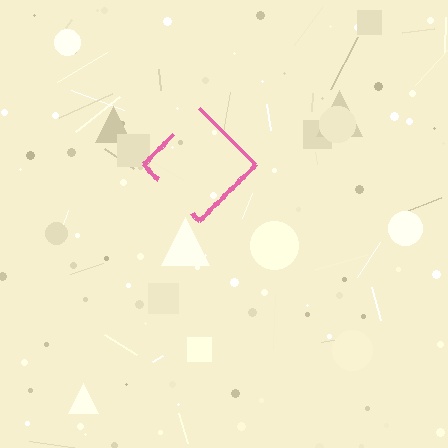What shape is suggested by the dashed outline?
The dashed outline suggests a diamond.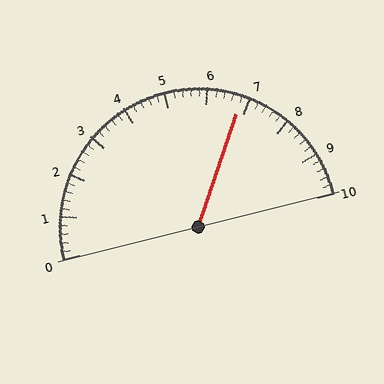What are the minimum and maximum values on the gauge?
The gauge ranges from 0 to 10.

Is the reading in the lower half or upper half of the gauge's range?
The reading is in the upper half of the range (0 to 10).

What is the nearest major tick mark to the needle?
The nearest major tick mark is 7.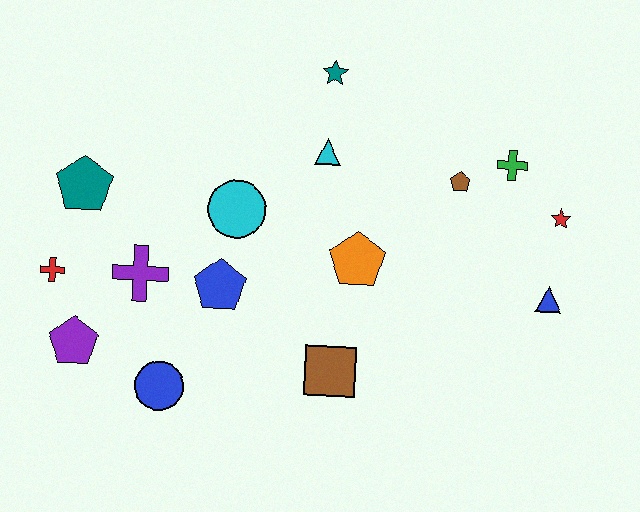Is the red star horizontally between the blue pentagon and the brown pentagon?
No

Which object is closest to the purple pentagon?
The red cross is closest to the purple pentagon.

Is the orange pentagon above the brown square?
Yes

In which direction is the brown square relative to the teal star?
The brown square is below the teal star.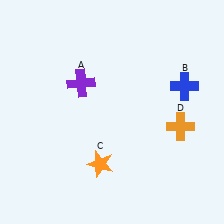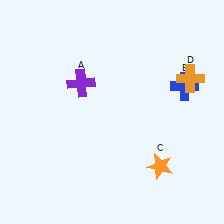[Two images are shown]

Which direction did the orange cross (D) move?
The orange cross (D) moved up.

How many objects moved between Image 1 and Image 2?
2 objects moved between the two images.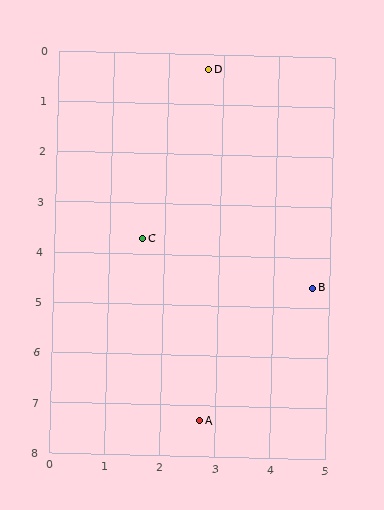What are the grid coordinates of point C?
Point C is at approximately (1.6, 3.7).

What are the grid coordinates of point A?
Point A is at approximately (2.7, 7.3).